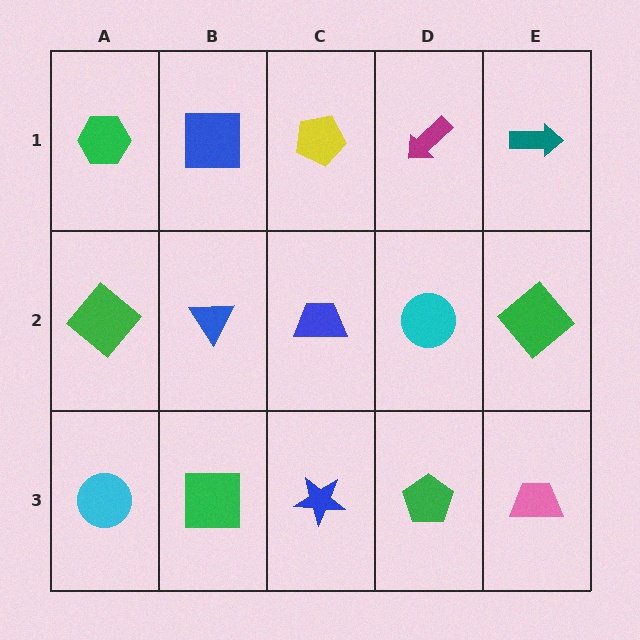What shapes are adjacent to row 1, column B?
A blue triangle (row 2, column B), a green hexagon (row 1, column A), a yellow pentagon (row 1, column C).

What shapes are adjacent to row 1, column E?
A green diamond (row 2, column E), a magenta arrow (row 1, column D).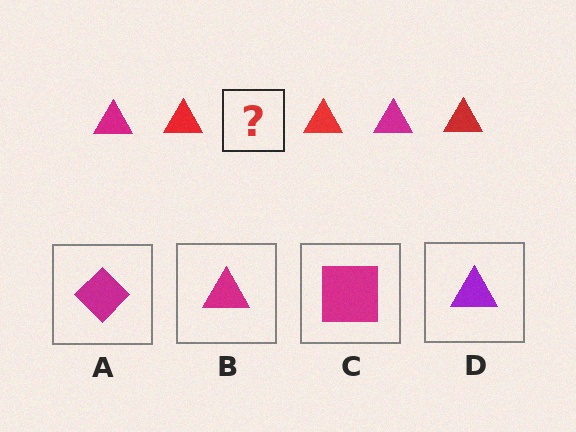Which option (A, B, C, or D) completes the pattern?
B.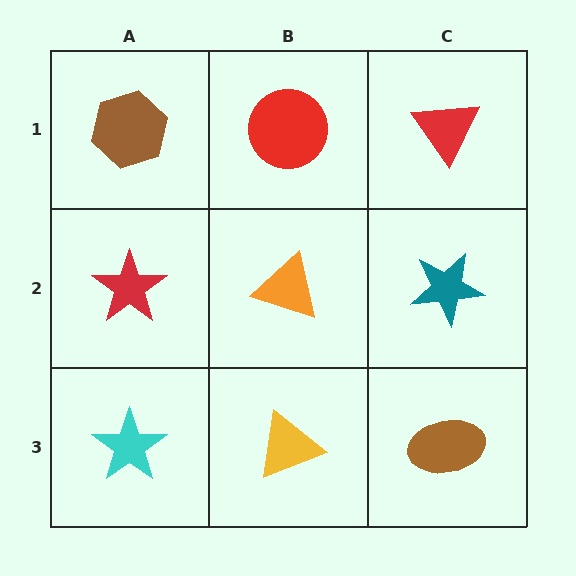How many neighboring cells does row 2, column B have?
4.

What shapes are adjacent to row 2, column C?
A red triangle (row 1, column C), a brown ellipse (row 3, column C), an orange triangle (row 2, column B).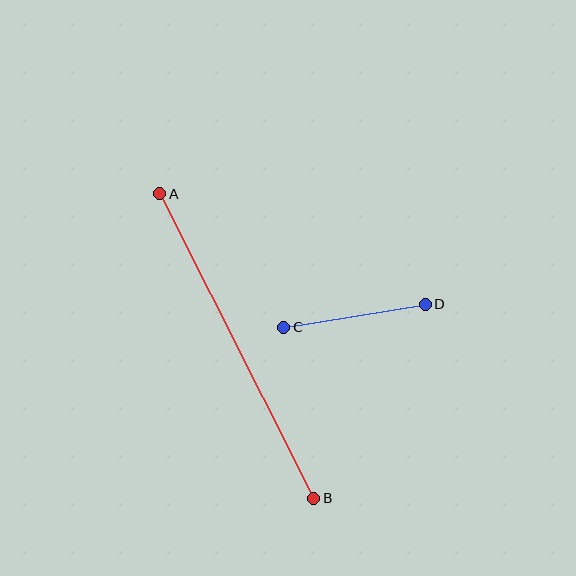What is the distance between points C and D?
The distance is approximately 143 pixels.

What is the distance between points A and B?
The distance is approximately 341 pixels.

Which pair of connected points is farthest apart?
Points A and B are farthest apart.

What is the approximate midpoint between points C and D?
The midpoint is at approximately (354, 316) pixels.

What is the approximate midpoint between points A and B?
The midpoint is at approximately (237, 346) pixels.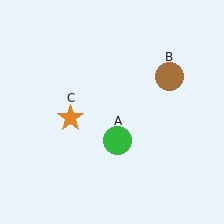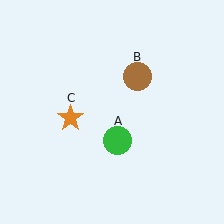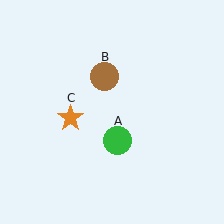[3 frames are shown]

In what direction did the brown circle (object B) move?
The brown circle (object B) moved left.